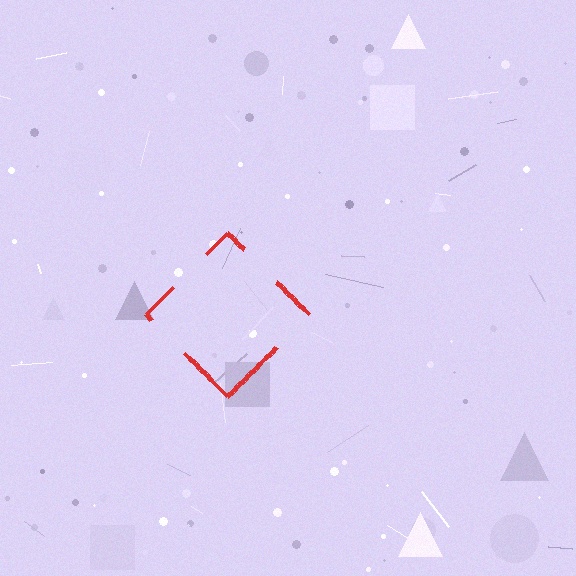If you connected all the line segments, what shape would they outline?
They would outline a diamond.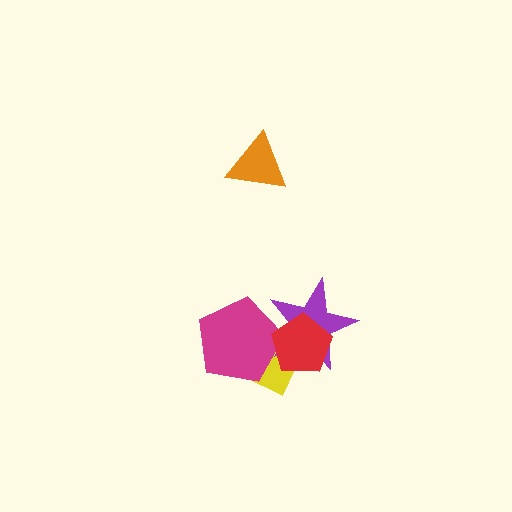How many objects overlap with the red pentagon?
3 objects overlap with the red pentagon.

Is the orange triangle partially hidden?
No, no other shape covers it.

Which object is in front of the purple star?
The red pentagon is in front of the purple star.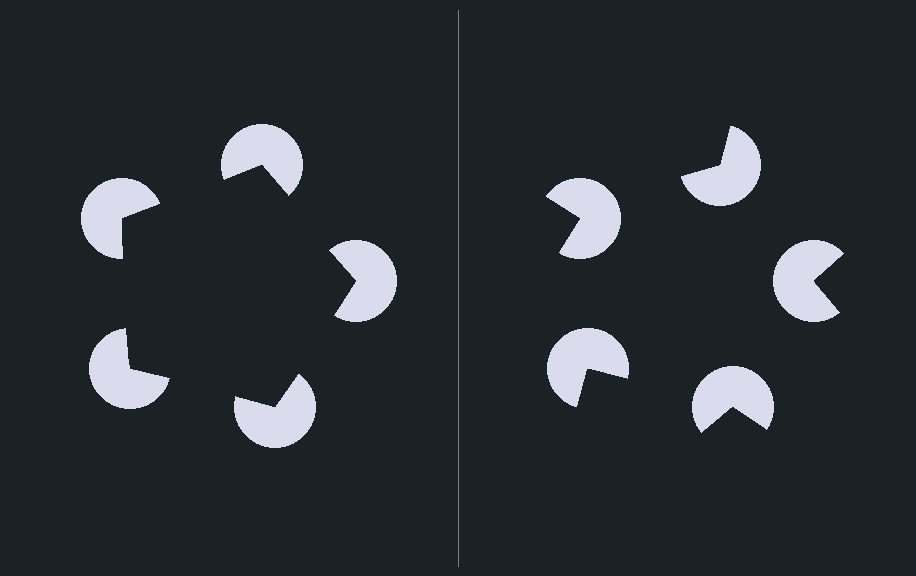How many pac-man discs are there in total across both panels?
10 — 5 on each side.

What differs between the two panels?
The pac-man discs are positioned identically on both sides; only the wedge orientations differ. On the left they align to a pentagon; on the right they are misaligned.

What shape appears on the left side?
An illusory pentagon.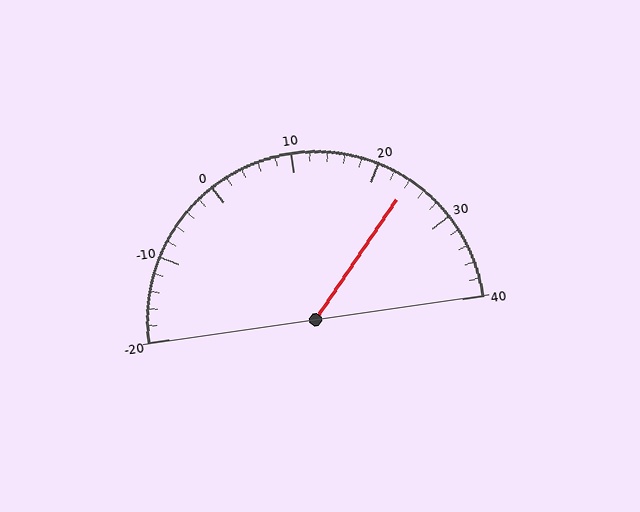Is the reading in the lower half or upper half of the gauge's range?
The reading is in the upper half of the range (-20 to 40).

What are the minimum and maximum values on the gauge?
The gauge ranges from -20 to 40.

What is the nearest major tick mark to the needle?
The nearest major tick mark is 20.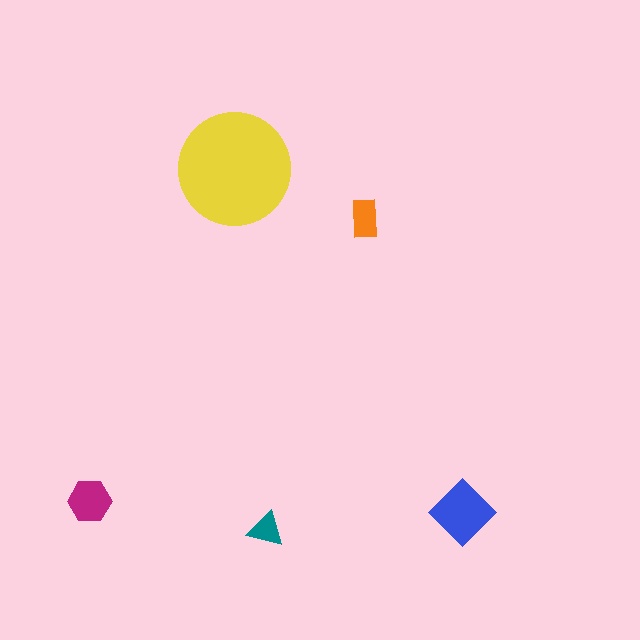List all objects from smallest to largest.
The teal triangle, the orange rectangle, the magenta hexagon, the blue diamond, the yellow circle.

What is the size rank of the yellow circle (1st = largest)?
1st.